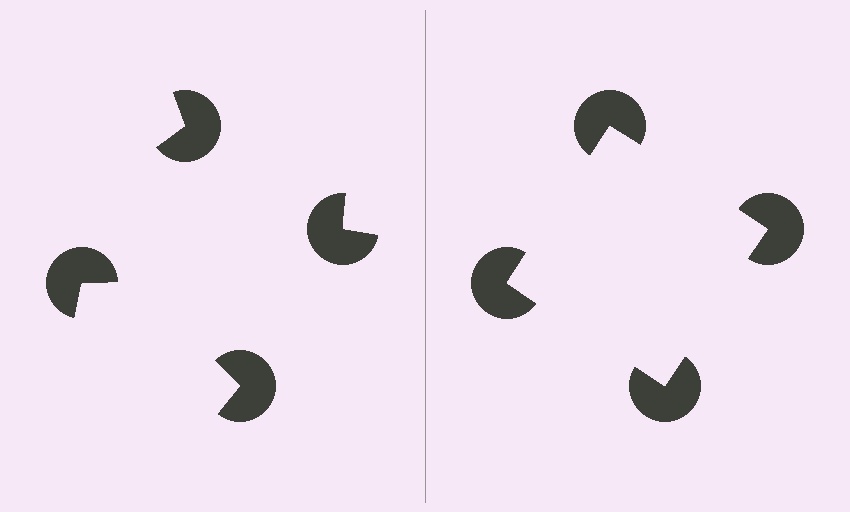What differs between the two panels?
The pac-man discs are positioned identically on both sides; only the wedge orientations differ. On the right they align to a square; on the left they are misaligned.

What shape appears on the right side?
An illusory square.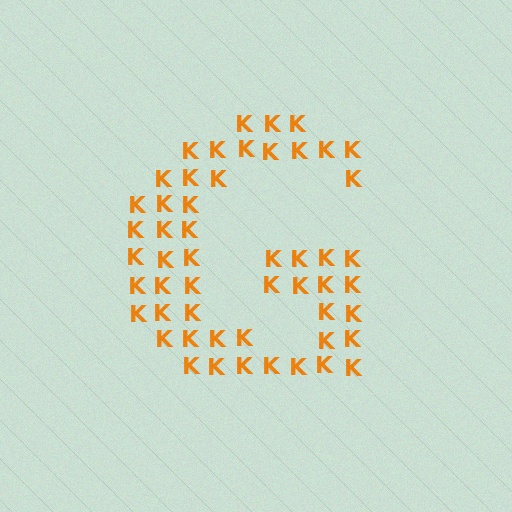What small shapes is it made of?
It is made of small letter K's.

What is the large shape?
The large shape is the letter G.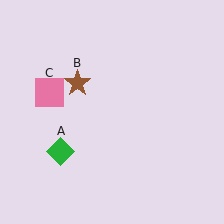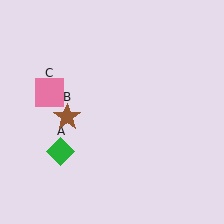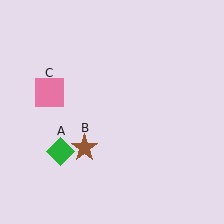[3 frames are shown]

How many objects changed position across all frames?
1 object changed position: brown star (object B).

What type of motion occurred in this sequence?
The brown star (object B) rotated counterclockwise around the center of the scene.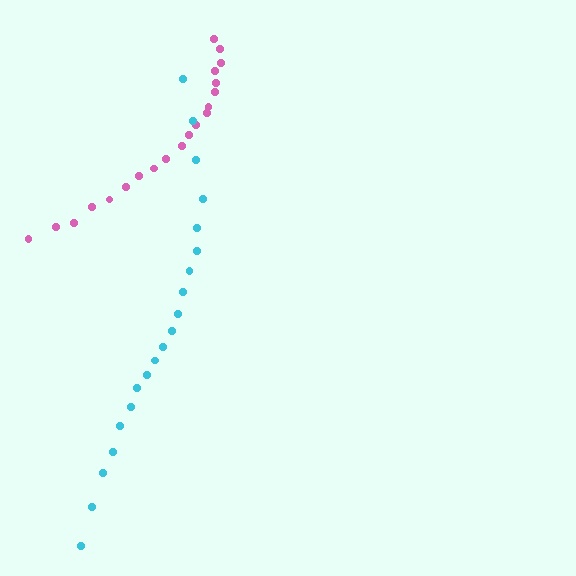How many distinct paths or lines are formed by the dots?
There are 2 distinct paths.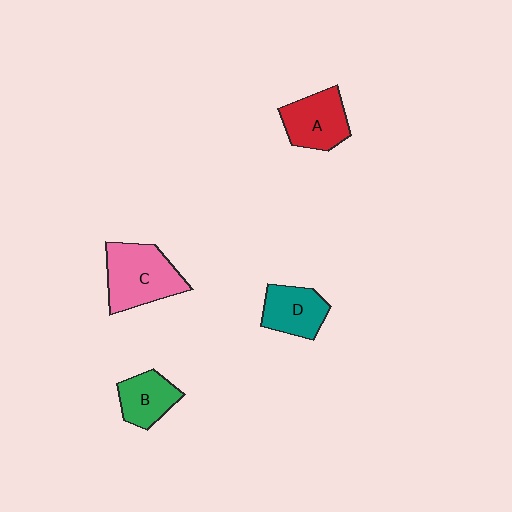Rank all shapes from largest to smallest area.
From largest to smallest: C (pink), A (red), D (teal), B (green).